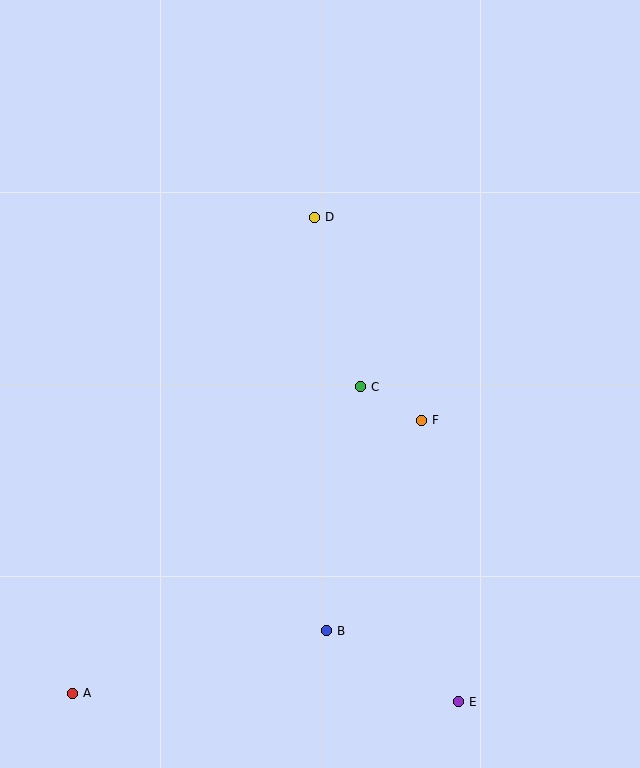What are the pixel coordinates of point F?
Point F is at (422, 420).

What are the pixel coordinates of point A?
Point A is at (73, 693).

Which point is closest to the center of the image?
Point C at (361, 387) is closest to the center.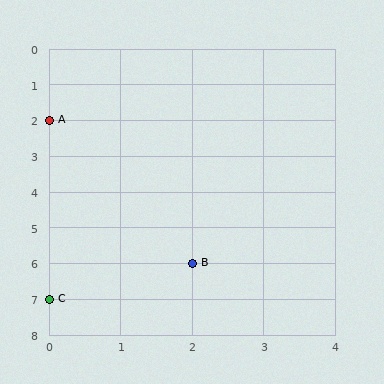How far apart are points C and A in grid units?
Points C and A are 5 rows apart.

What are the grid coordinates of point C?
Point C is at grid coordinates (0, 7).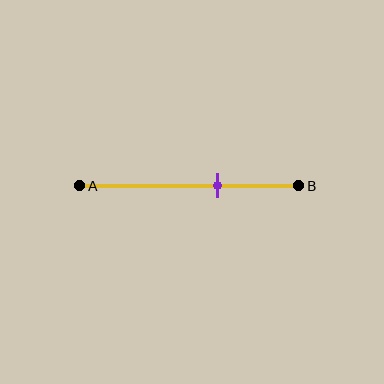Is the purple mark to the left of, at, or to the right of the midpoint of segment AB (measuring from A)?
The purple mark is to the right of the midpoint of segment AB.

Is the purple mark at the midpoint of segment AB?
No, the mark is at about 65% from A, not at the 50% midpoint.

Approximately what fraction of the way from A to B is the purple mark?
The purple mark is approximately 65% of the way from A to B.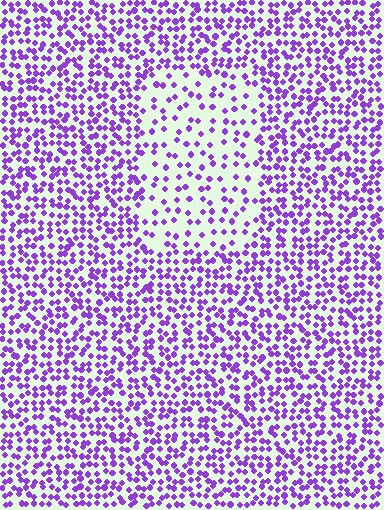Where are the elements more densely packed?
The elements are more densely packed outside the rectangle boundary.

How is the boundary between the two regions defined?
The boundary is defined by a change in element density (approximately 2.1x ratio). All elements are the same color, size, and shape.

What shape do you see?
I see a rectangle.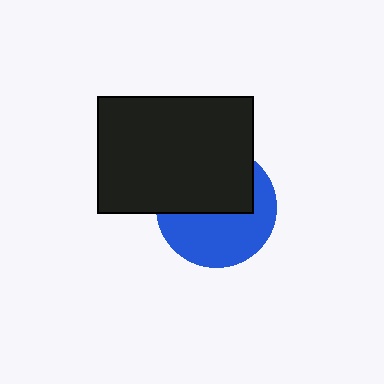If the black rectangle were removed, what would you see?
You would see the complete blue circle.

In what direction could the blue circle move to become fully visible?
The blue circle could move down. That would shift it out from behind the black rectangle entirely.